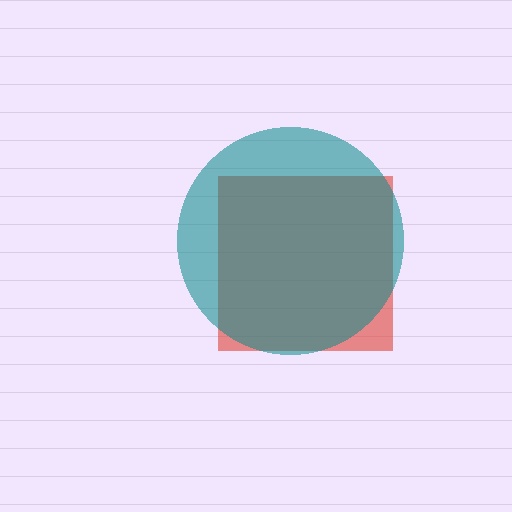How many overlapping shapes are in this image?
There are 2 overlapping shapes in the image.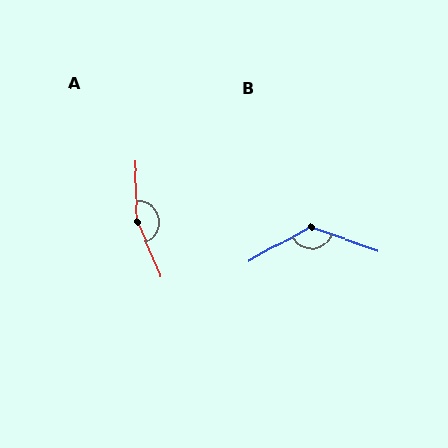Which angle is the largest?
A, at approximately 159 degrees.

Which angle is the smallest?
B, at approximately 132 degrees.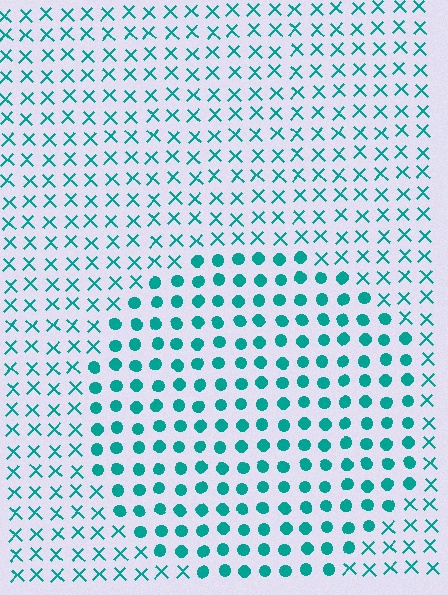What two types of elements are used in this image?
The image uses circles inside the circle region and X marks outside it.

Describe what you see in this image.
The image is filled with small teal elements arranged in a uniform grid. A circle-shaped region contains circles, while the surrounding area contains X marks. The boundary is defined purely by the change in element shape.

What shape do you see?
I see a circle.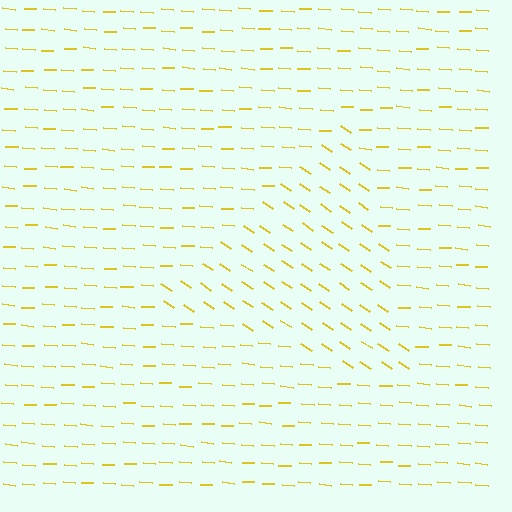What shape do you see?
I see a triangle.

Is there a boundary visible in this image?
Yes, there is a texture boundary formed by a change in line orientation.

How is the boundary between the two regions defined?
The boundary is defined purely by a change in line orientation (approximately 30 degrees difference). All lines are the same color and thickness.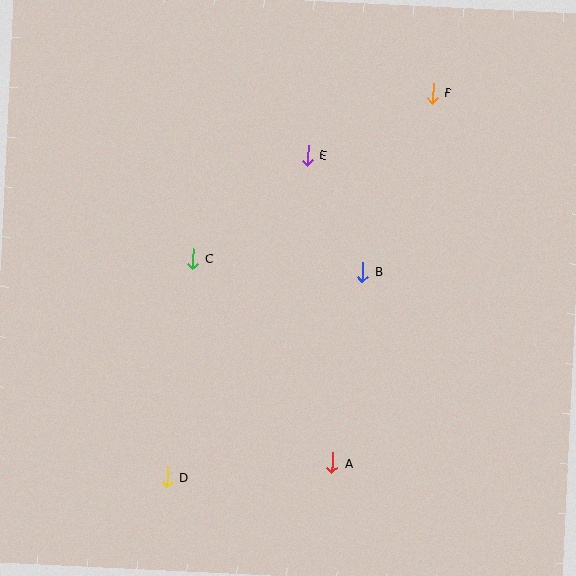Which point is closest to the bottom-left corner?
Point D is closest to the bottom-left corner.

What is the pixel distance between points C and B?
The distance between C and B is 170 pixels.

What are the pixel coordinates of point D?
Point D is at (167, 477).